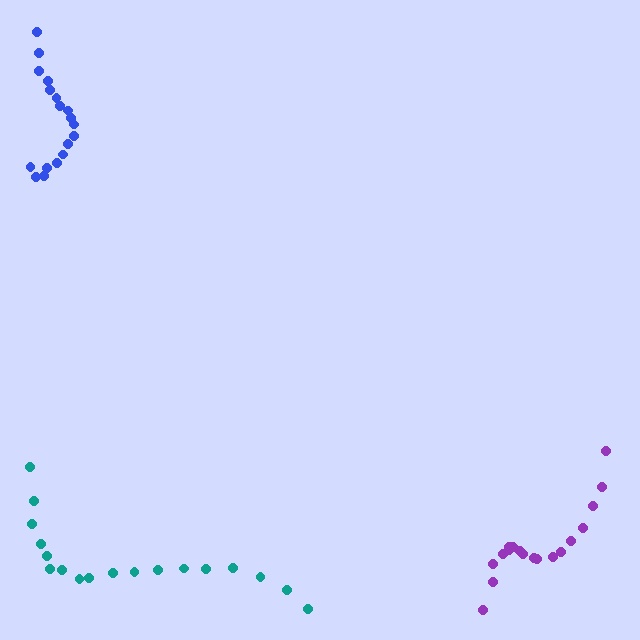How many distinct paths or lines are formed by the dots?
There are 3 distinct paths.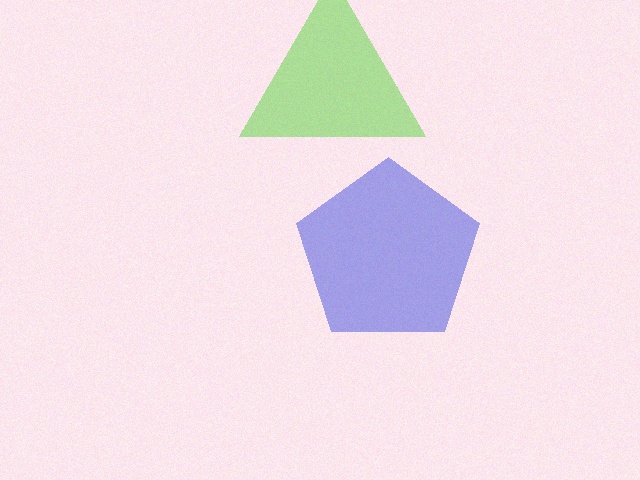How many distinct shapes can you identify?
There are 2 distinct shapes: a lime triangle, a blue pentagon.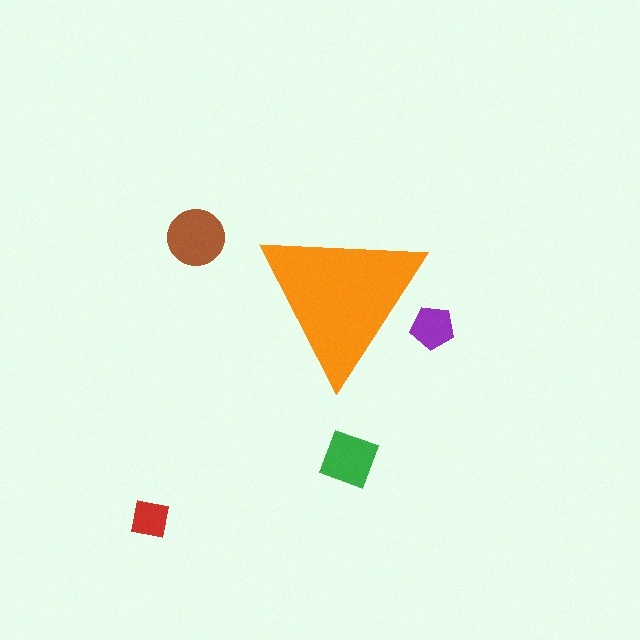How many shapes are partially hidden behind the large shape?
1 shape is partially hidden.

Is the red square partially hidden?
No, the red square is fully visible.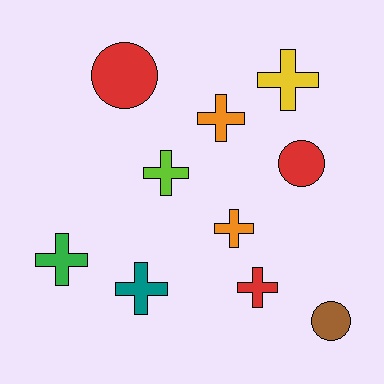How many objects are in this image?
There are 10 objects.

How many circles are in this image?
There are 3 circles.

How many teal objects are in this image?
There is 1 teal object.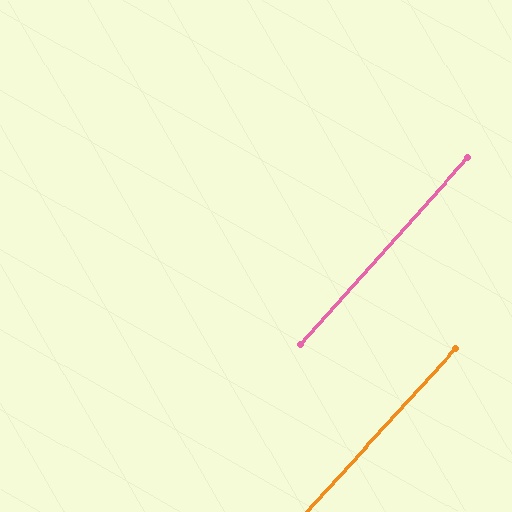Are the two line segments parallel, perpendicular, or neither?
Parallel — their directions differ by only 0.9°.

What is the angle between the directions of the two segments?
Approximately 1 degree.